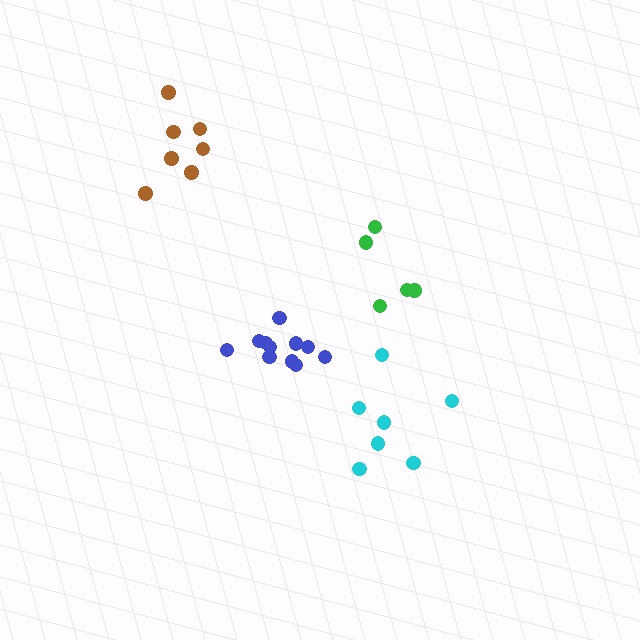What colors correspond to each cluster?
The clusters are colored: blue, green, cyan, brown.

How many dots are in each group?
Group 1: 11 dots, Group 2: 5 dots, Group 3: 7 dots, Group 4: 7 dots (30 total).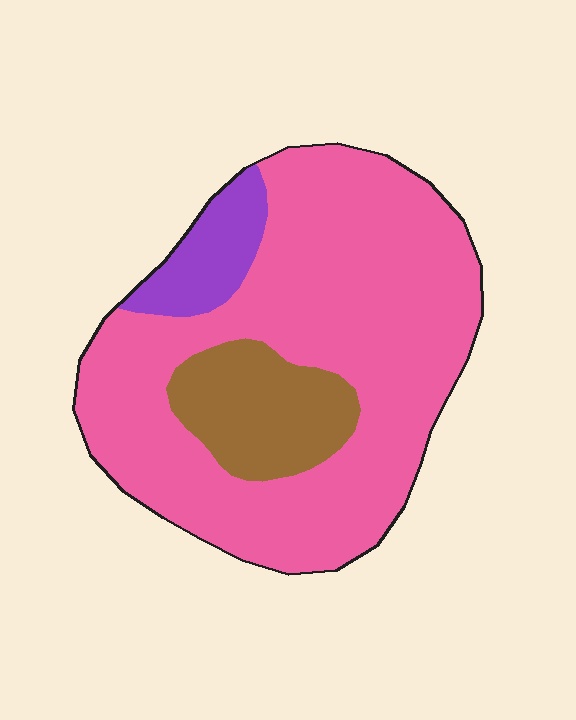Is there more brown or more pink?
Pink.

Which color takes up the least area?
Purple, at roughly 10%.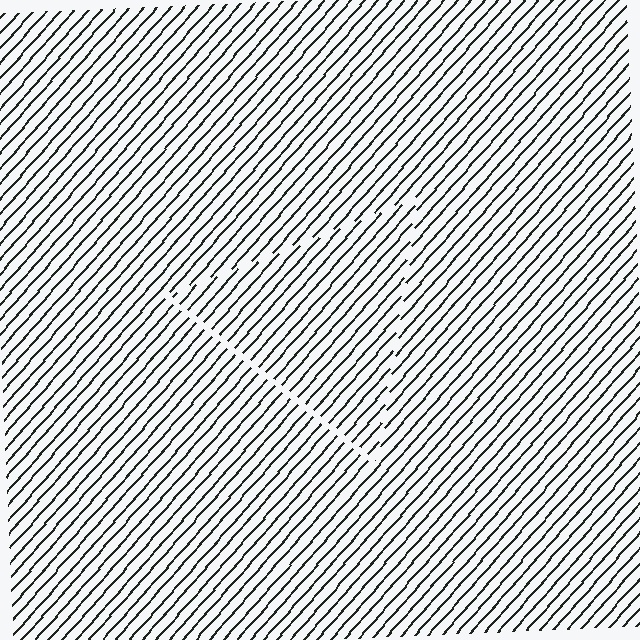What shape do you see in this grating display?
An illusory triangle. The interior of the shape contains the same grating, shifted by half a period — the contour is defined by the phase discontinuity where line-ends from the inner and outer gratings abut.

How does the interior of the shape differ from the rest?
The interior of the shape contains the same grating, shifted by half a period — the contour is defined by the phase discontinuity where line-ends from the inner and outer gratings abut.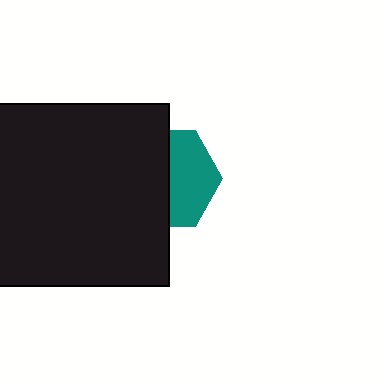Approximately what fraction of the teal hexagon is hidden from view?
Roughly 52% of the teal hexagon is hidden behind the black square.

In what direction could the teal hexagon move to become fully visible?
The teal hexagon could move right. That would shift it out from behind the black square entirely.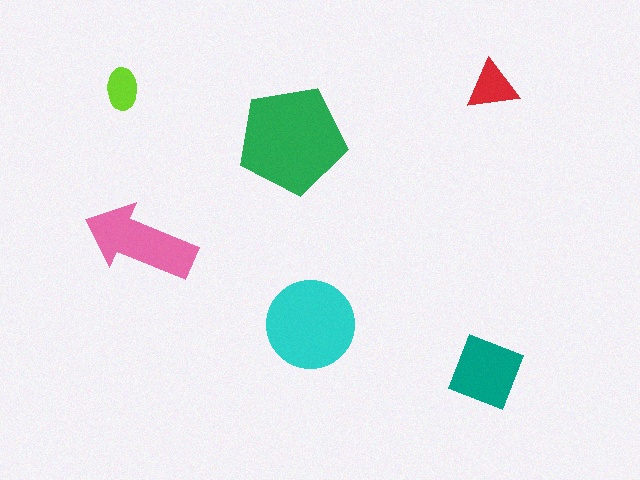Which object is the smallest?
The lime ellipse.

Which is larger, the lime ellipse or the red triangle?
The red triangle.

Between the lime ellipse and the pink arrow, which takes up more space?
The pink arrow.